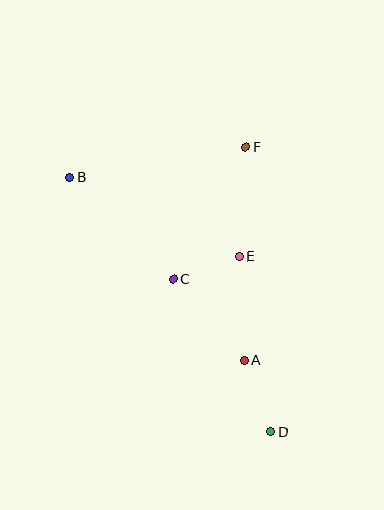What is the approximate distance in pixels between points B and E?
The distance between B and E is approximately 188 pixels.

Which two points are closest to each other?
Points C and E are closest to each other.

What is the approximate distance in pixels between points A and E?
The distance between A and E is approximately 104 pixels.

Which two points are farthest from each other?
Points B and D are farthest from each other.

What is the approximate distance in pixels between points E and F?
The distance between E and F is approximately 110 pixels.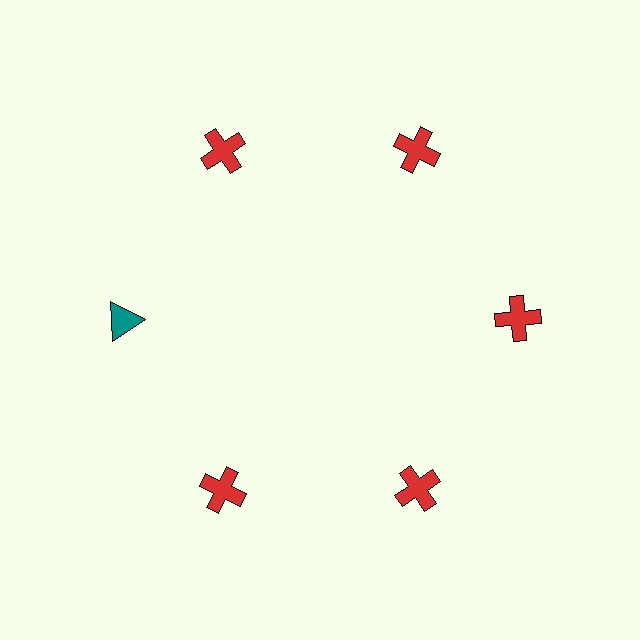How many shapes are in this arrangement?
There are 6 shapes arranged in a ring pattern.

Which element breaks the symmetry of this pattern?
The teal triangle at roughly the 9 o'clock position breaks the symmetry. All other shapes are red crosses.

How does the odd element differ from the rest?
It differs in both color (teal instead of red) and shape (triangle instead of cross).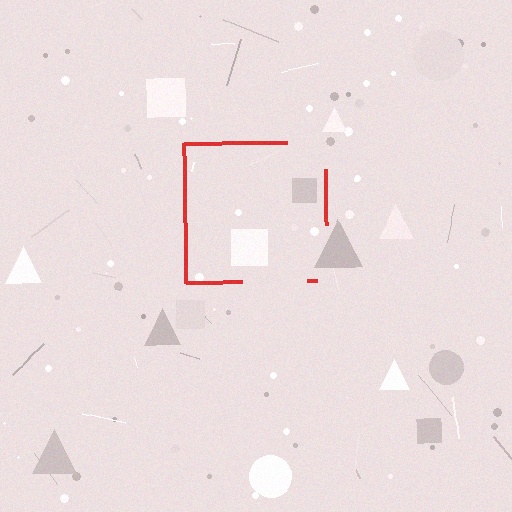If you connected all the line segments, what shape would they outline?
They would outline a square.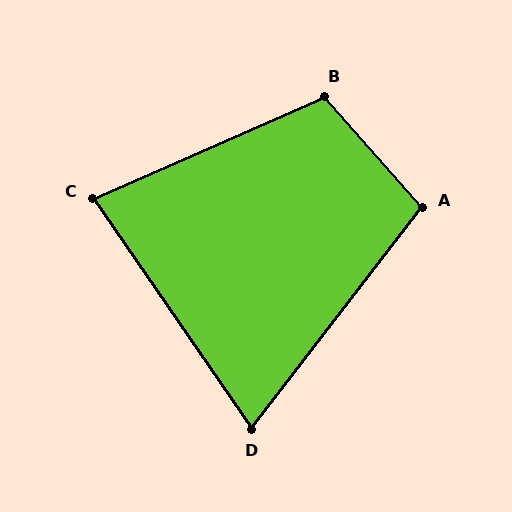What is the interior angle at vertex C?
Approximately 79 degrees (acute).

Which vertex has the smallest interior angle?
D, at approximately 72 degrees.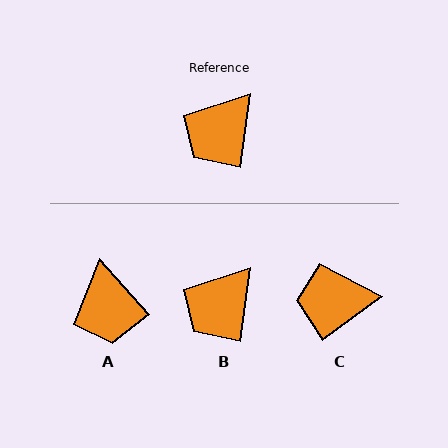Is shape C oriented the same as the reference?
No, it is off by about 46 degrees.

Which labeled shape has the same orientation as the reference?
B.